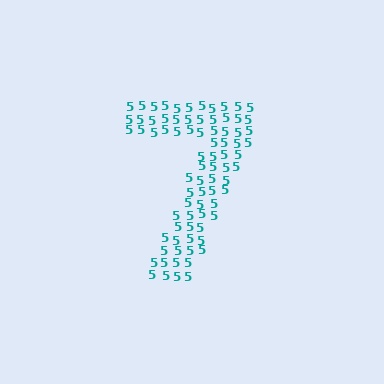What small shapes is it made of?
It is made of small digit 5's.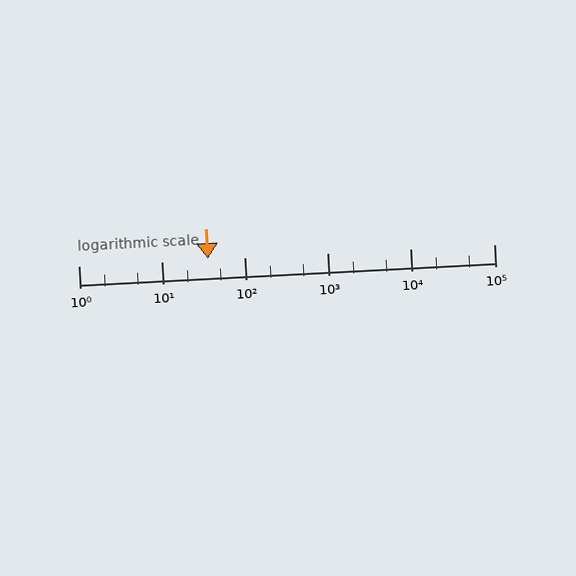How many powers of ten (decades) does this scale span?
The scale spans 5 decades, from 1 to 100000.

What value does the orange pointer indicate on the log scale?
The pointer indicates approximately 36.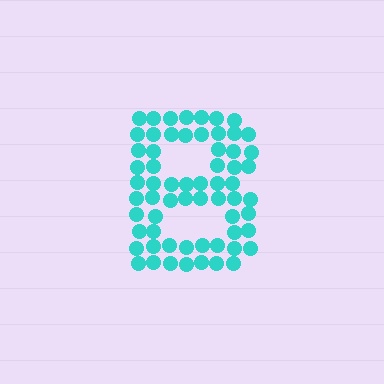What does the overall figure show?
The overall figure shows the letter B.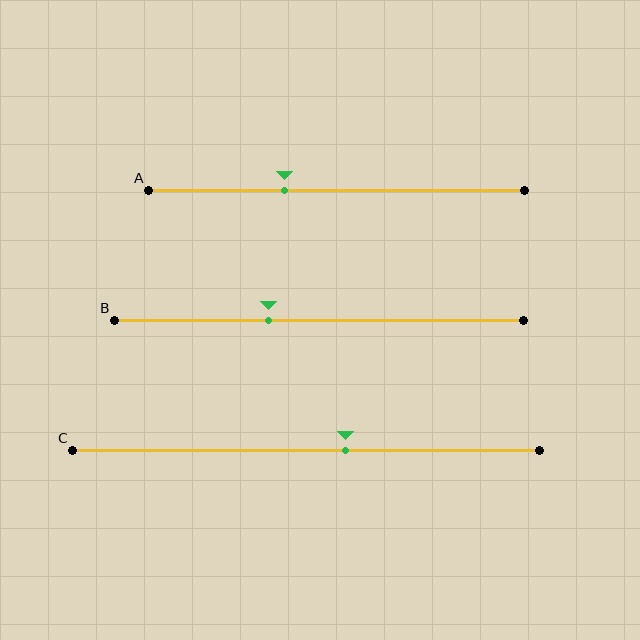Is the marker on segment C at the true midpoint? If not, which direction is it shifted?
No, the marker on segment C is shifted to the right by about 8% of the segment length.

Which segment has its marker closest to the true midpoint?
Segment C has its marker closest to the true midpoint.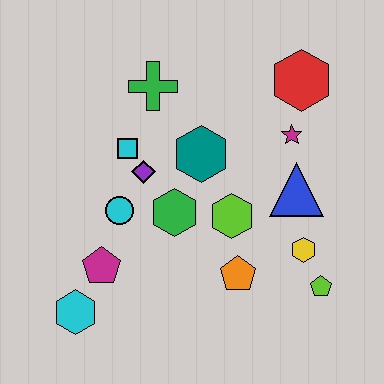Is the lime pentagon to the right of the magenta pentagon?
Yes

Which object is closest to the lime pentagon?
The yellow hexagon is closest to the lime pentagon.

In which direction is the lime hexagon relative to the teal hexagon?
The lime hexagon is below the teal hexagon.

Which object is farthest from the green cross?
The lime pentagon is farthest from the green cross.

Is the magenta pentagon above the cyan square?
No